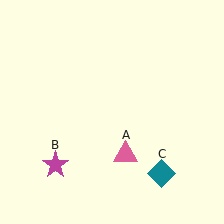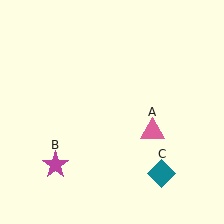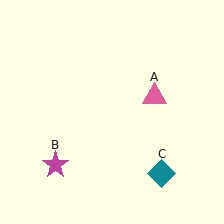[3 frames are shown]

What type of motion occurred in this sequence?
The pink triangle (object A) rotated counterclockwise around the center of the scene.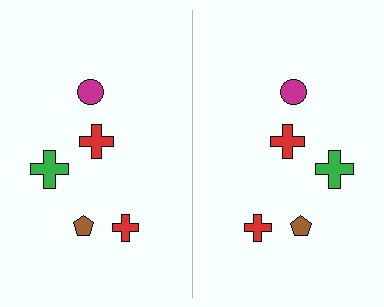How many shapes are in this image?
There are 10 shapes in this image.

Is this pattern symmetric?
Yes, this pattern has bilateral (reflection) symmetry.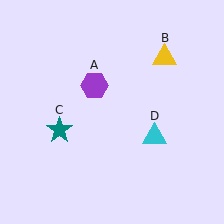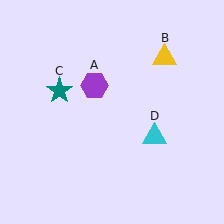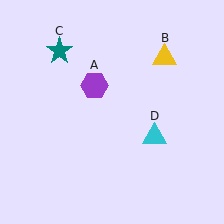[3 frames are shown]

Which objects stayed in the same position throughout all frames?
Purple hexagon (object A) and yellow triangle (object B) and cyan triangle (object D) remained stationary.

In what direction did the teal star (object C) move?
The teal star (object C) moved up.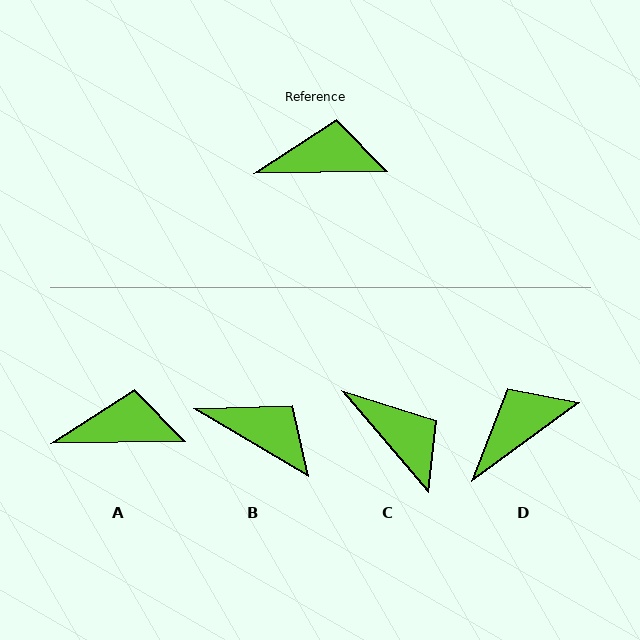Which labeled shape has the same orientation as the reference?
A.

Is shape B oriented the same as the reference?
No, it is off by about 31 degrees.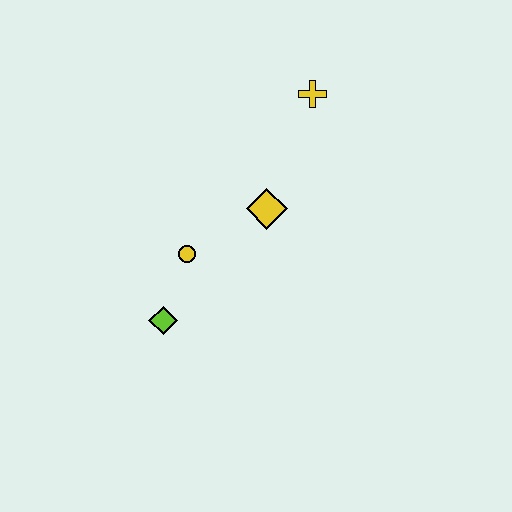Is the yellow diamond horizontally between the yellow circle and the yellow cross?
Yes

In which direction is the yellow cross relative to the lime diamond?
The yellow cross is above the lime diamond.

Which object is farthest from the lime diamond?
The yellow cross is farthest from the lime diamond.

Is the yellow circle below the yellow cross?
Yes